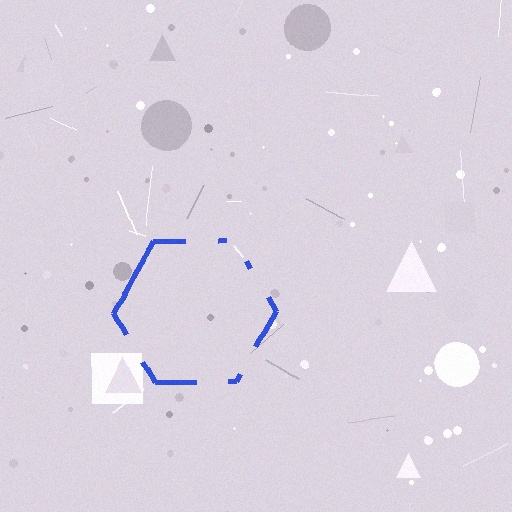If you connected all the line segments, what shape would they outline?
They would outline a hexagon.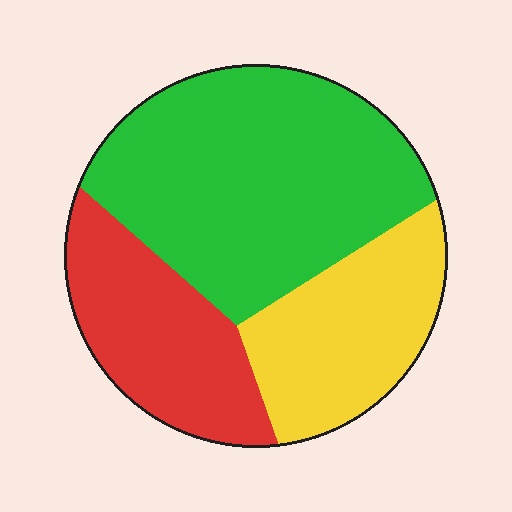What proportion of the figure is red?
Red takes up about one quarter (1/4) of the figure.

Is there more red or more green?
Green.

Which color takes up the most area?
Green, at roughly 50%.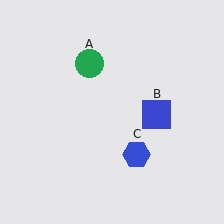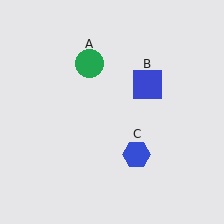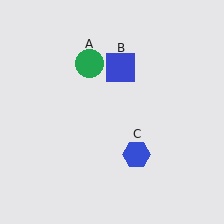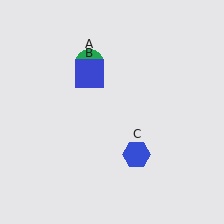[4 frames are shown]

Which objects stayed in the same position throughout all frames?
Green circle (object A) and blue hexagon (object C) remained stationary.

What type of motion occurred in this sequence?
The blue square (object B) rotated counterclockwise around the center of the scene.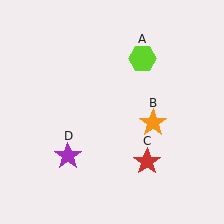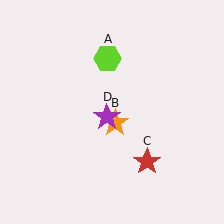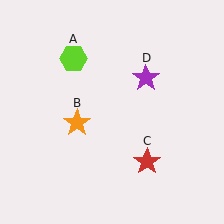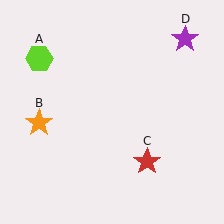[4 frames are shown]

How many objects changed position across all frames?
3 objects changed position: lime hexagon (object A), orange star (object B), purple star (object D).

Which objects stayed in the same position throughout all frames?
Red star (object C) remained stationary.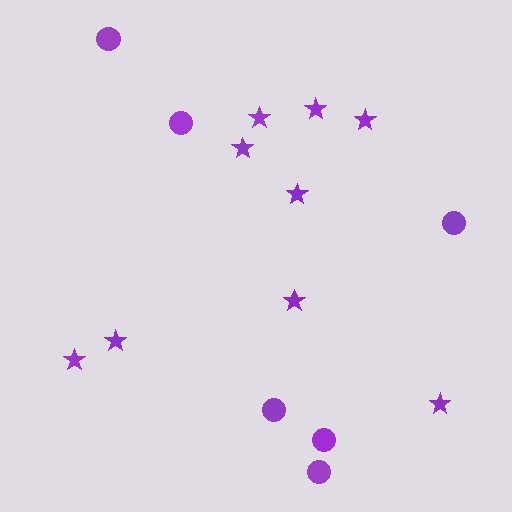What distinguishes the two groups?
There are 2 groups: one group of stars (9) and one group of circles (6).